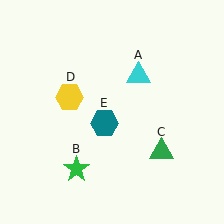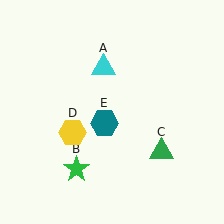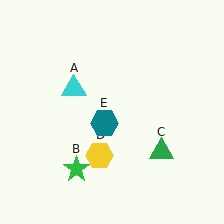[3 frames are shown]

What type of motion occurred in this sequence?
The cyan triangle (object A), yellow hexagon (object D) rotated counterclockwise around the center of the scene.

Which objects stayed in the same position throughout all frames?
Green star (object B) and green triangle (object C) and teal hexagon (object E) remained stationary.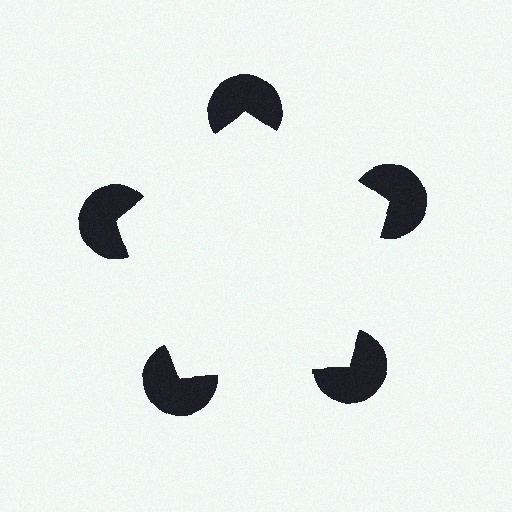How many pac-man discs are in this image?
There are 5 — one at each vertex of the illusory pentagon.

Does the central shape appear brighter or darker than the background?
It typically appears slightly brighter than the background, even though no actual brightness change is drawn.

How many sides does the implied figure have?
5 sides.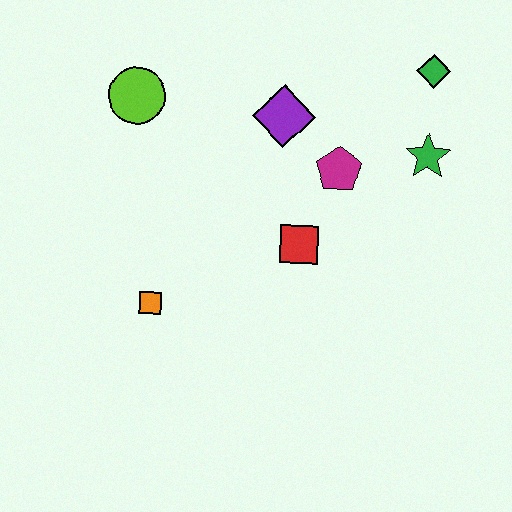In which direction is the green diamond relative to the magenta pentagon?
The green diamond is above the magenta pentagon.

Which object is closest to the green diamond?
The green star is closest to the green diamond.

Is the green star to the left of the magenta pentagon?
No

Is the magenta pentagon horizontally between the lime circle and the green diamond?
Yes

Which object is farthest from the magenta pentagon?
The orange square is farthest from the magenta pentagon.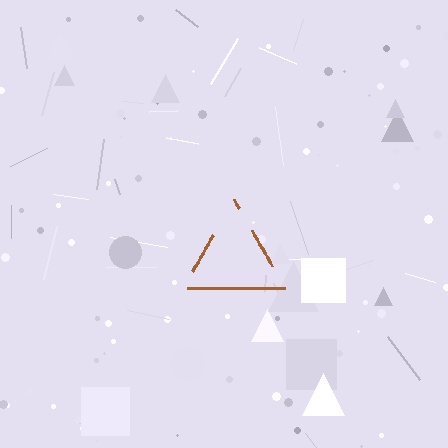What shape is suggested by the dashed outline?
The dashed outline suggests a triangle.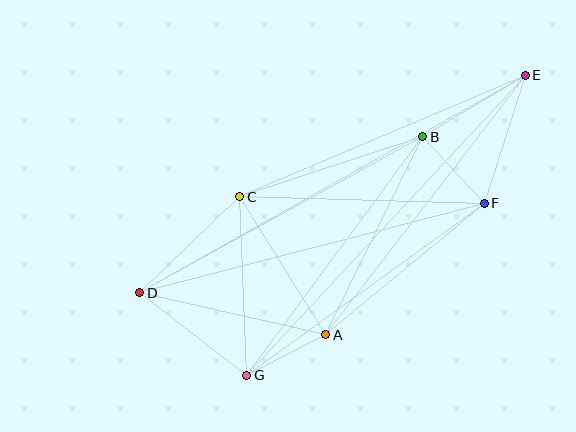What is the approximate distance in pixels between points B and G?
The distance between B and G is approximately 296 pixels.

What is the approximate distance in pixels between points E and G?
The distance between E and G is approximately 409 pixels.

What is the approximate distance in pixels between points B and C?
The distance between B and C is approximately 193 pixels.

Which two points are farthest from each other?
Points D and E are farthest from each other.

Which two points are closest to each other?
Points A and G are closest to each other.